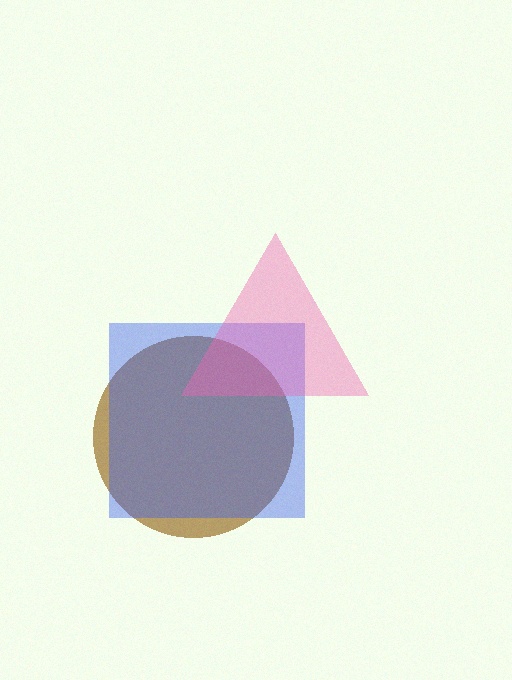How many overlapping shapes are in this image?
There are 3 overlapping shapes in the image.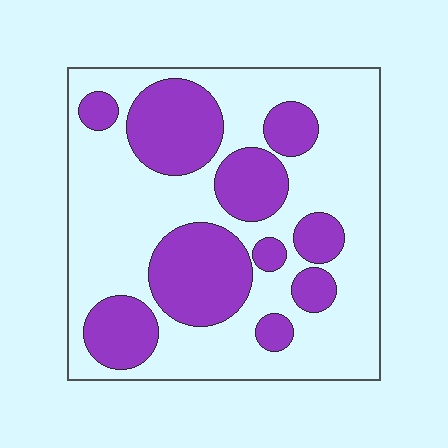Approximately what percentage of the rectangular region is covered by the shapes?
Approximately 35%.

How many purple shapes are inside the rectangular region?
10.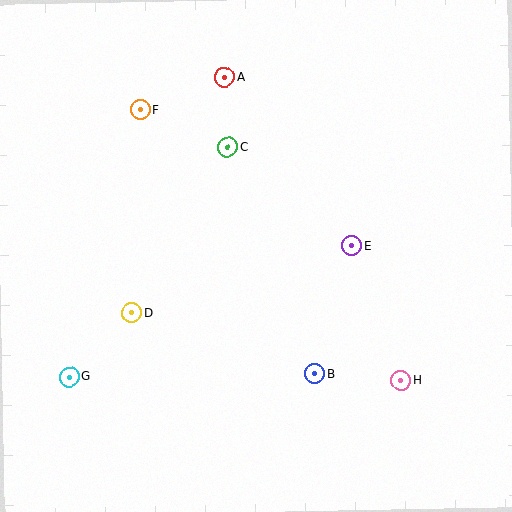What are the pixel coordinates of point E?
Point E is at (352, 246).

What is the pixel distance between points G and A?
The distance between G and A is 337 pixels.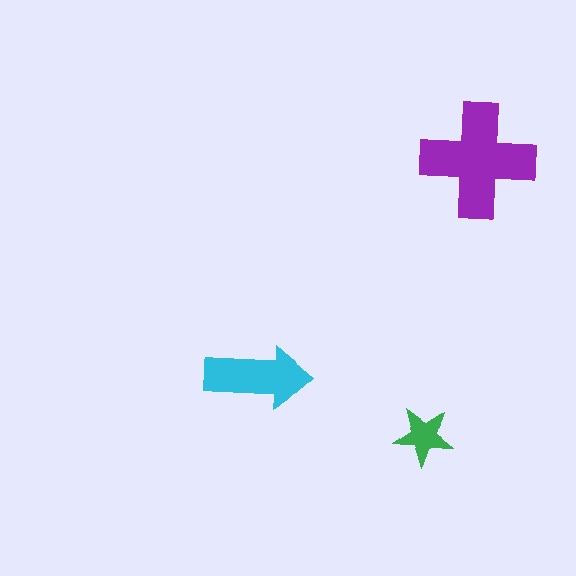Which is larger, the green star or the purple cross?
The purple cross.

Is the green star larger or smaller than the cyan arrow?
Smaller.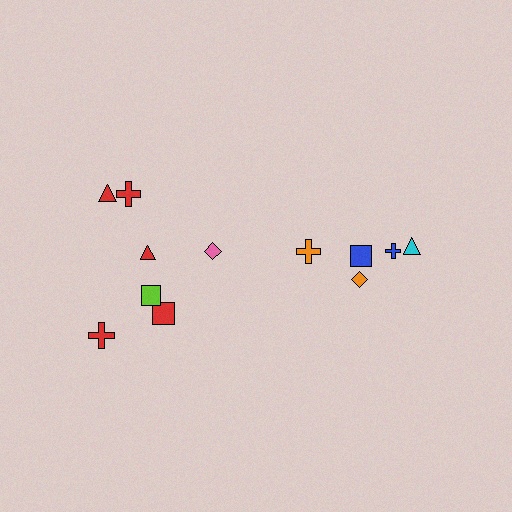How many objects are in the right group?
There are 5 objects.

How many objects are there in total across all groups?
There are 12 objects.